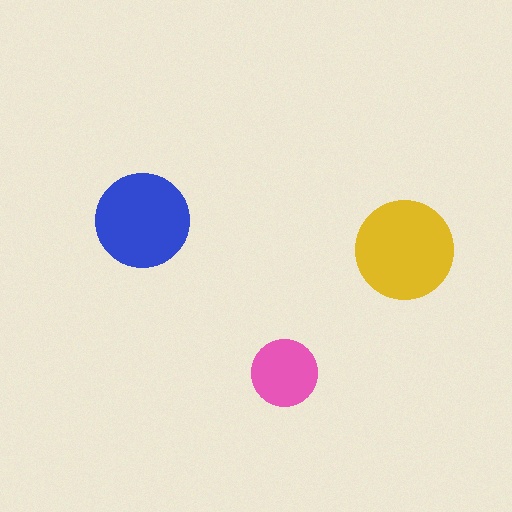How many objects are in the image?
There are 3 objects in the image.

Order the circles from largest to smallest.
the yellow one, the blue one, the pink one.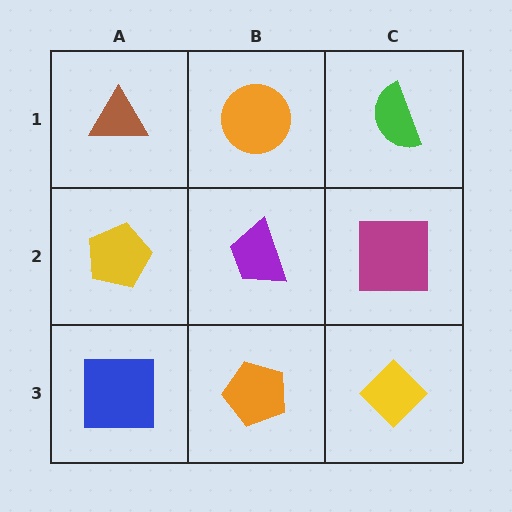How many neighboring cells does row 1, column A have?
2.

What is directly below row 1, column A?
A yellow pentagon.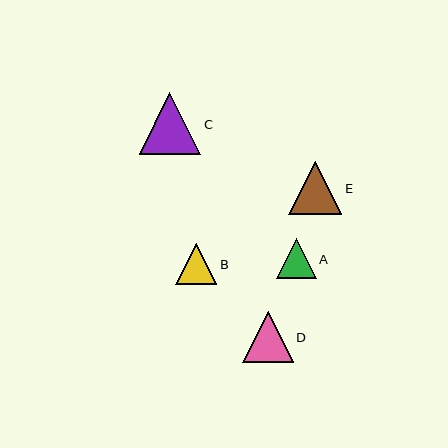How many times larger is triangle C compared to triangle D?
Triangle C is approximately 1.2 times the size of triangle D.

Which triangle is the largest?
Triangle C is the largest with a size of approximately 62 pixels.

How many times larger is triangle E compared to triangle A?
Triangle E is approximately 1.3 times the size of triangle A.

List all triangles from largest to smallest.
From largest to smallest: C, E, D, B, A.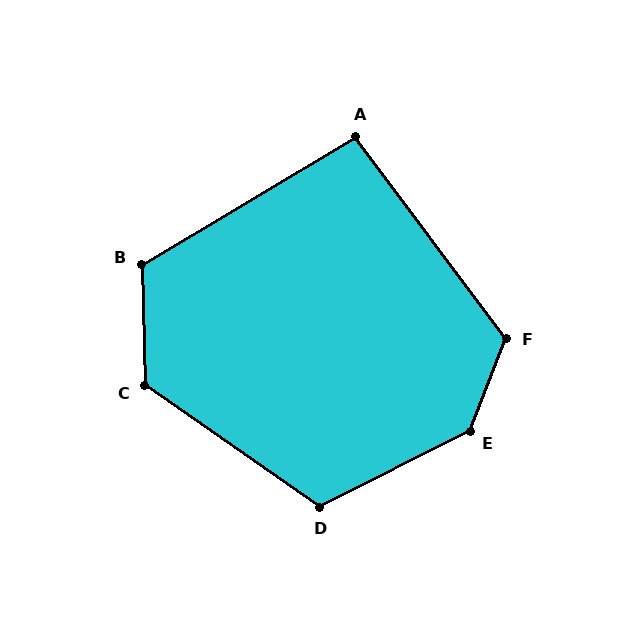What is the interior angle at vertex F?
Approximately 122 degrees (obtuse).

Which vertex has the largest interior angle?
E, at approximately 138 degrees.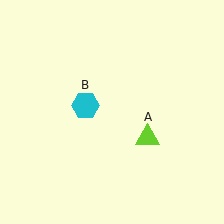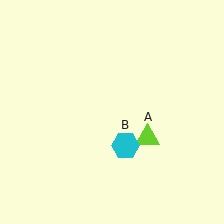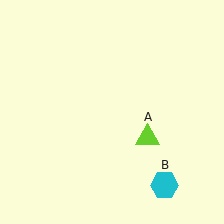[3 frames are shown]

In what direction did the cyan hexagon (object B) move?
The cyan hexagon (object B) moved down and to the right.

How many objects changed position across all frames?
1 object changed position: cyan hexagon (object B).